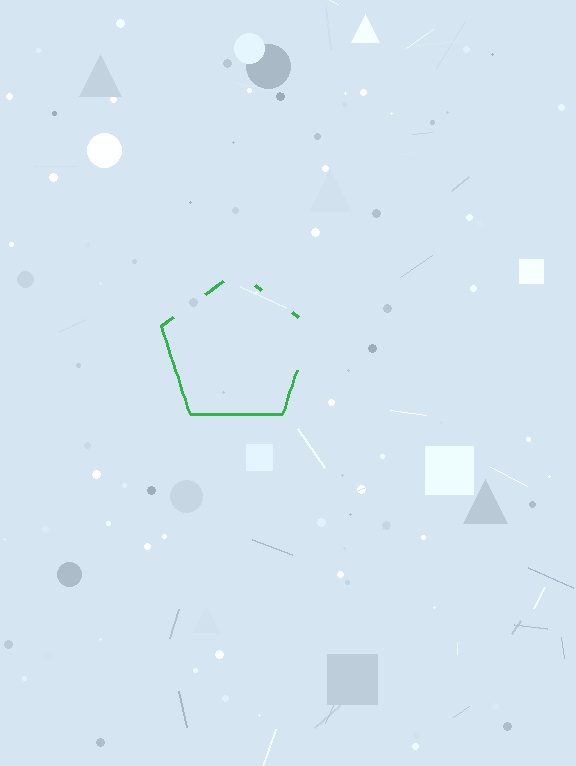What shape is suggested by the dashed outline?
The dashed outline suggests a pentagon.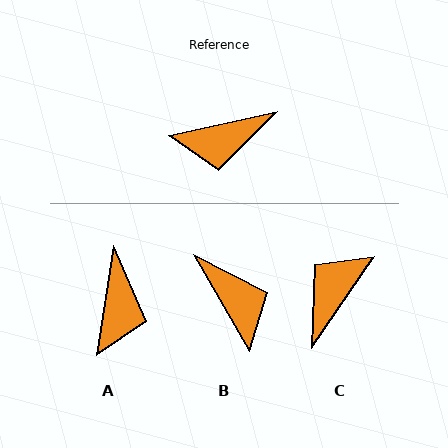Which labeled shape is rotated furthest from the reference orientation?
C, about 137 degrees away.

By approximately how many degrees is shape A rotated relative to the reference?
Approximately 69 degrees counter-clockwise.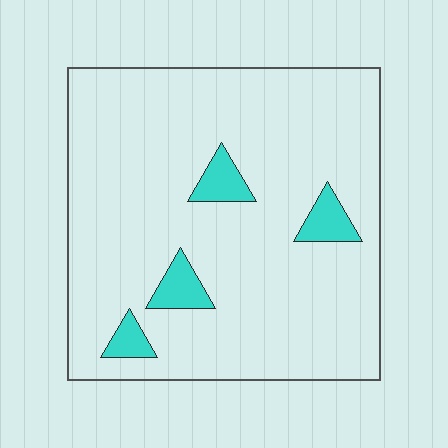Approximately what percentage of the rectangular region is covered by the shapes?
Approximately 10%.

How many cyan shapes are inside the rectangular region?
4.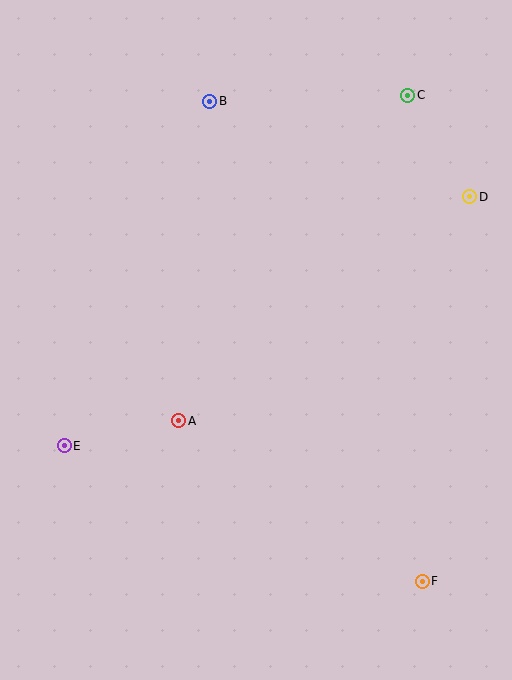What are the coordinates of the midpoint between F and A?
The midpoint between F and A is at (301, 501).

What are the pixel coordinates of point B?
Point B is at (210, 101).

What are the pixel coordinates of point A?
Point A is at (179, 421).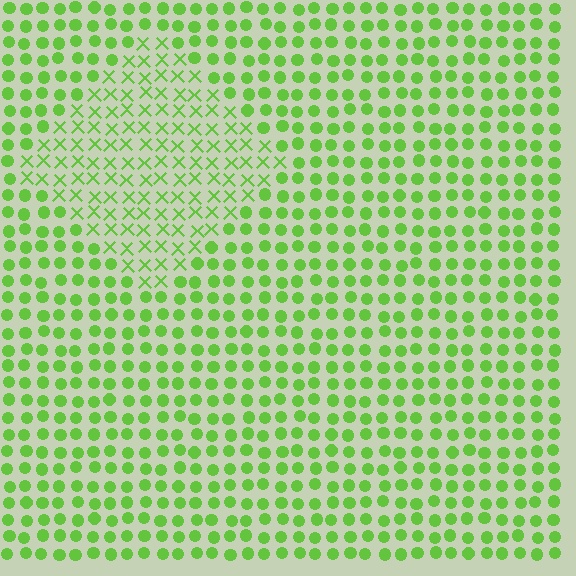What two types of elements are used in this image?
The image uses X marks inside the diamond region and circles outside it.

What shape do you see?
I see a diamond.